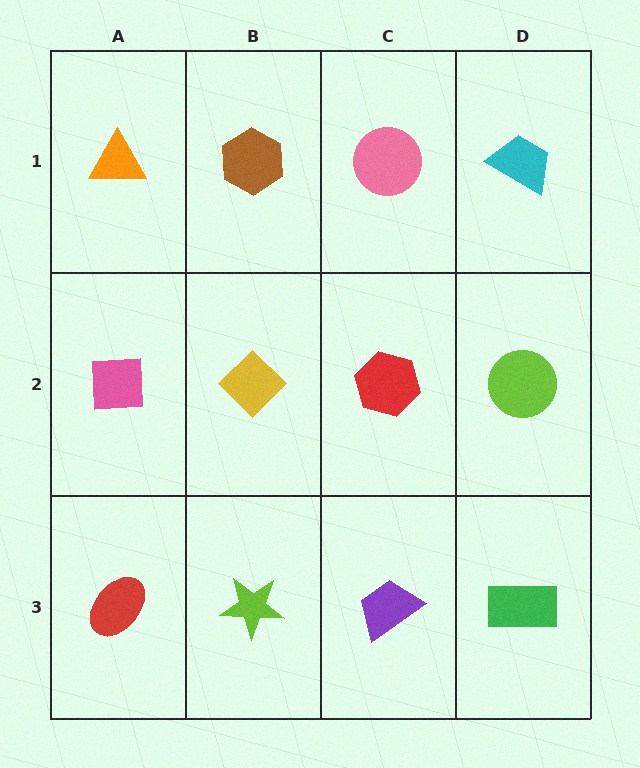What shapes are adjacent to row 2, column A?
An orange triangle (row 1, column A), a red ellipse (row 3, column A), a yellow diamond (row 2, column B).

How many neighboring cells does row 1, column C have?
3.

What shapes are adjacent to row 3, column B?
A yellow diamond (row 2, column B), a red ellipse (row 3, column A), a purple trapezoid (row 3, column C).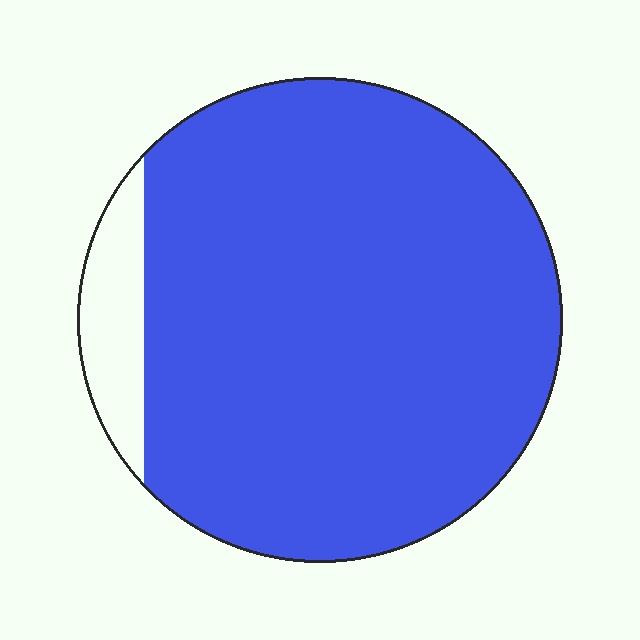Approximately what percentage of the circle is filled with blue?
Approximately 90%.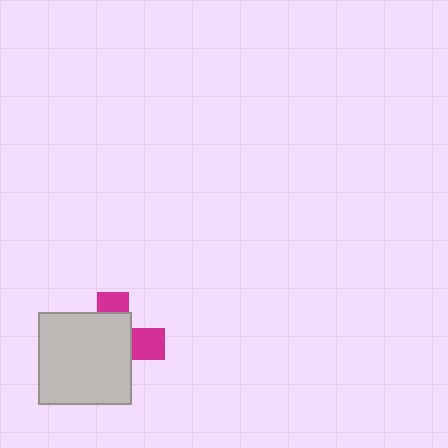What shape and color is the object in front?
The object in front is a light gray square.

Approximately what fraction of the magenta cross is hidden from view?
Roughly 69% of the magenta cross is hidden behind the light gray square.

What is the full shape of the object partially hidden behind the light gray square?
The partially hidden object is a magenta cross.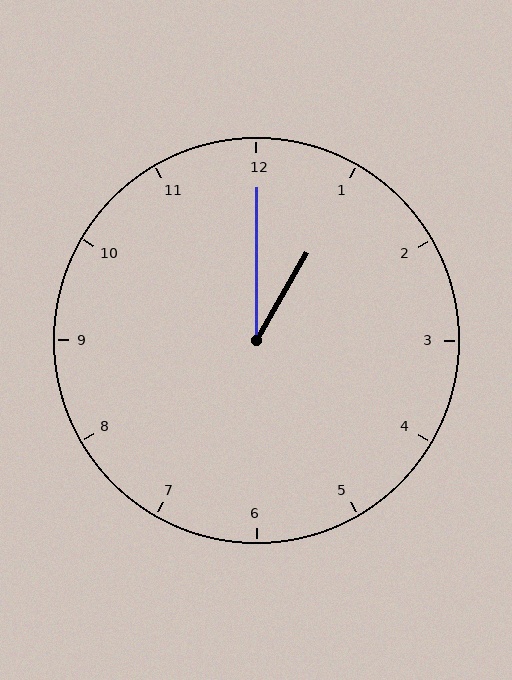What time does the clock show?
1:00.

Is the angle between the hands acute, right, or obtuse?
It is acute.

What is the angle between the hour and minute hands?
Approximately 30 degrees.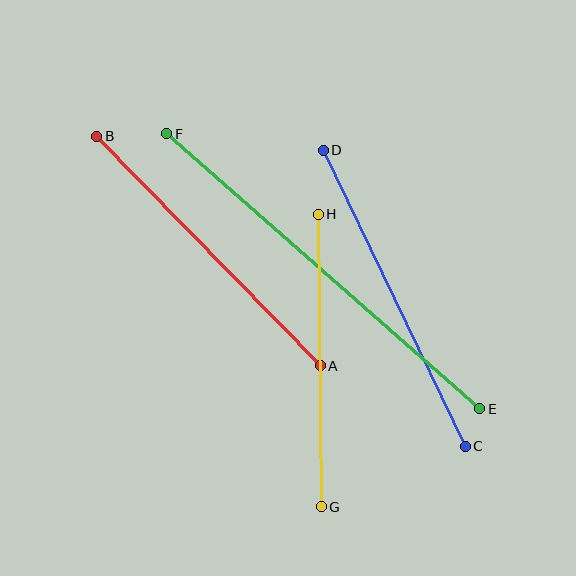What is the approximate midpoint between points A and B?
The midpoint is at approximately (209, 251) pixels.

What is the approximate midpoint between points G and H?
The midpoint is at approximately (320, 360) pixels.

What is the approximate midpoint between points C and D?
The midpoint is at approximately (394, 298) pixels.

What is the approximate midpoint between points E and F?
The midpoint is at approximately (323, 271) pixels.